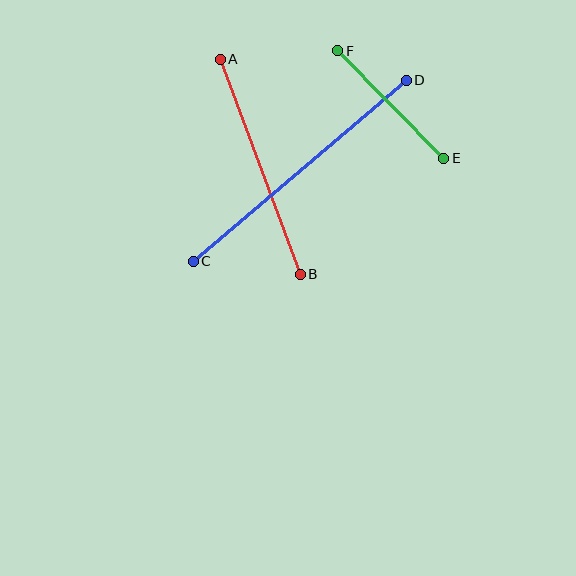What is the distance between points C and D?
The distance is approximately 280 pixels.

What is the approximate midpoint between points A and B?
The midpoint is at approximately (260, 167) pixels.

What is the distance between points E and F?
The distance is approximately 151 pixels.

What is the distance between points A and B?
The distance is approximately 230 pixels.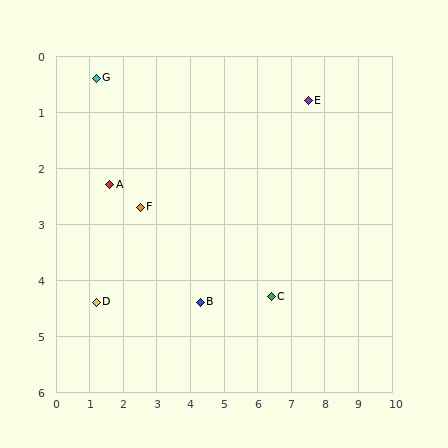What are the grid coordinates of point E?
Point E is at approximately (7.5, 0.8).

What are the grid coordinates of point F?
Point F is at approximately (2.5, 2.7).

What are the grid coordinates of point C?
Point C is at approximately (6.4, 4.3).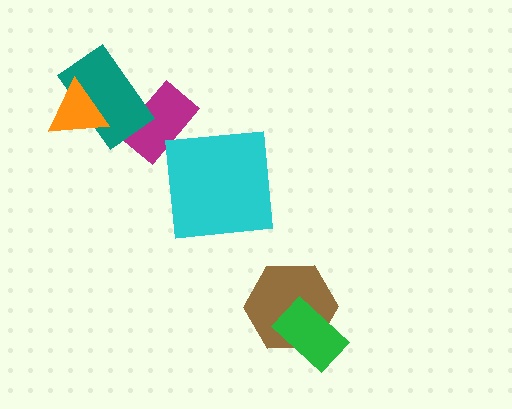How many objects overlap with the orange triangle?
1 object overlaps with the orange triangle.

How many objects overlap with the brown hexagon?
1 object overlaps with the brown hexagon.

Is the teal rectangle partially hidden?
Yes, it is partially covered by another shape.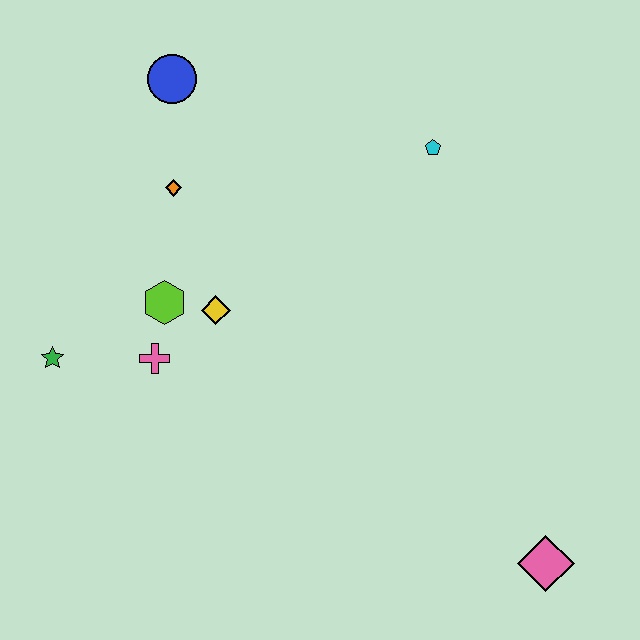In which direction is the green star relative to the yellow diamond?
The green star is to the left of the yellow diamond.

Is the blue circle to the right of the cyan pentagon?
No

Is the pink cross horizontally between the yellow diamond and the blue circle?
No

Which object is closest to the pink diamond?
The yellow diamond is closest to the pink diamond.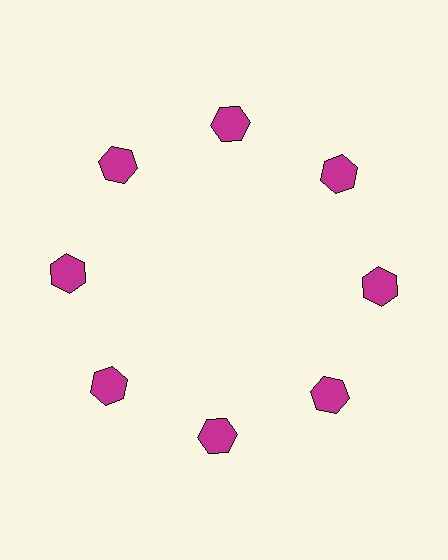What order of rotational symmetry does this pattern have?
This pattern has 8-fold rotational symmetry.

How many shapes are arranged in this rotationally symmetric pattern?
There are 8 shapes, arranged in 8 groups of 1.